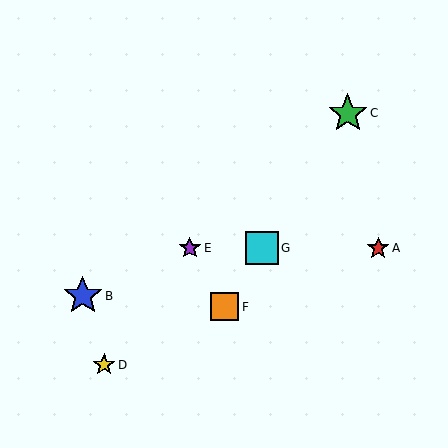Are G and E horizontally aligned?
Yes, both are at y≈248.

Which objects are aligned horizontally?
Objects A, E, G are aligned horizontally.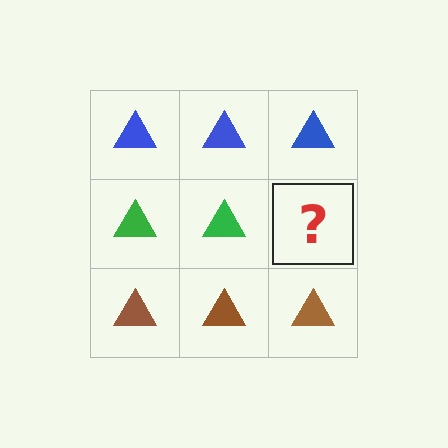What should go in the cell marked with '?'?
The missing cell should contain a green triangle.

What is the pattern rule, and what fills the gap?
The rule is that each row has a consistent color. The gap should be filled with a green triangle.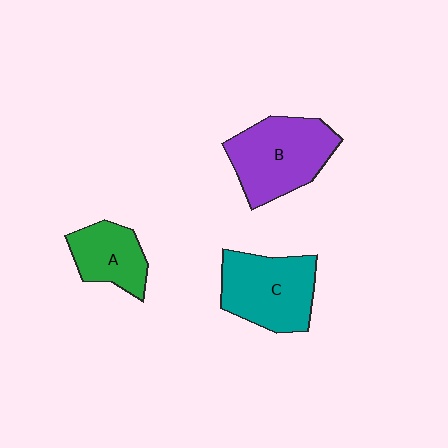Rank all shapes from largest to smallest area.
From largest to smallest: B (purple), C (teal), A (green).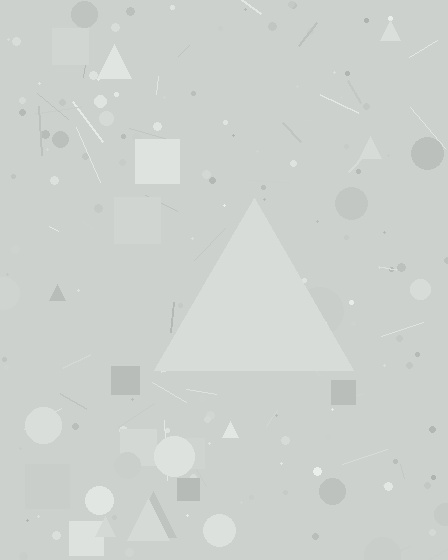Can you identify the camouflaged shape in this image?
The camouflaged shape is a triangle.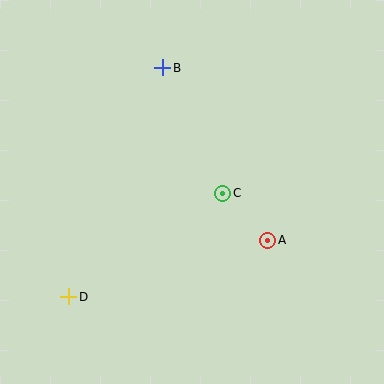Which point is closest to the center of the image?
Point C at (223, 193) is closest to the center.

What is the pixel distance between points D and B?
The distance between D and B is 247 pixels.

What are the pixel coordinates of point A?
Point A is at (268, 240).